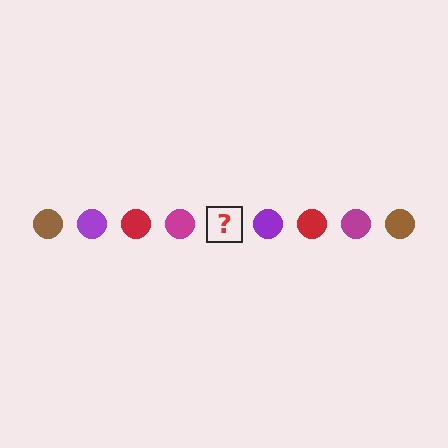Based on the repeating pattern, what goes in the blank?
The blank should be a brown circle.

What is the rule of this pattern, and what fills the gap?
The rule is that the pattern cycles through brown, purple, red, magenta circles. The gap should be filled with a brown circle.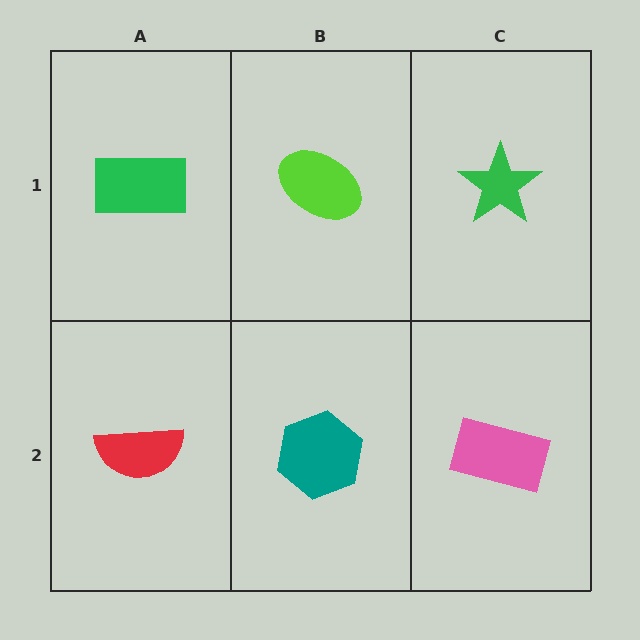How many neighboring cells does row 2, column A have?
2.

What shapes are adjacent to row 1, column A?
A red semicircle (row 2, column A), a lime ellipse (row 1, column B).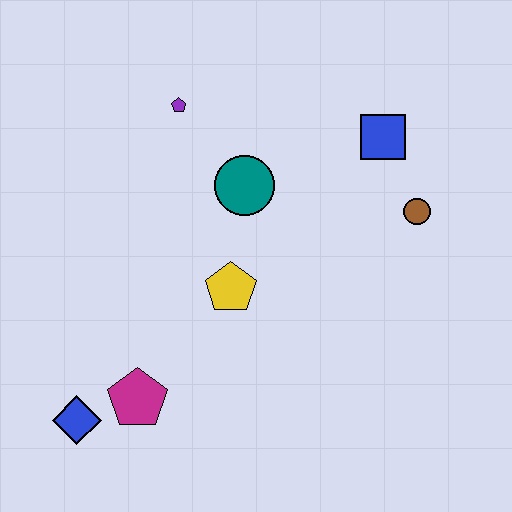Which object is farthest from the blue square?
The blue diamond is farthest from the blue square.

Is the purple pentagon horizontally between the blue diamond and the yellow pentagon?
Yes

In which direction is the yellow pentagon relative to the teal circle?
The yellow pentagon is below the teal circle.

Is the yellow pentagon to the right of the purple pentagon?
Yes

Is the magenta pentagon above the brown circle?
No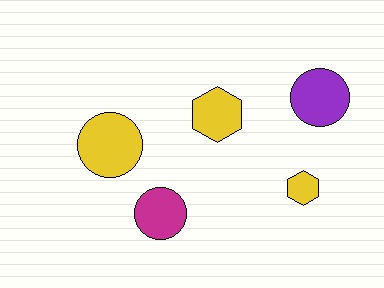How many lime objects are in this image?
There are no lime objects.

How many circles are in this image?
There are 3 circles.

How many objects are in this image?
There are 5 objects.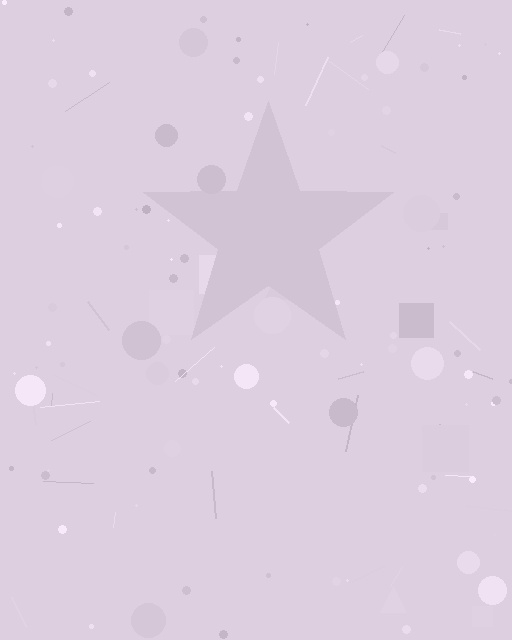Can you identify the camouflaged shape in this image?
The camouflaged shape is a star.